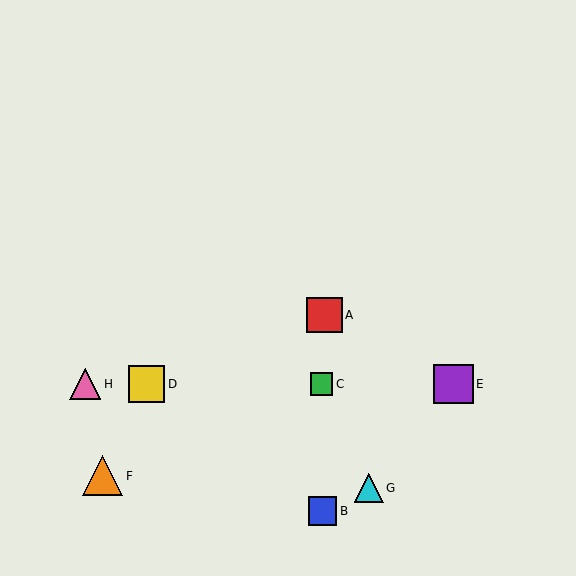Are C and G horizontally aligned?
No, C is at y≈384 and G is at y≈488.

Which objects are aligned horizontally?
Objects C, D, E, H are aligned horizontally.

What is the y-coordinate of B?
Object B is at y≈511.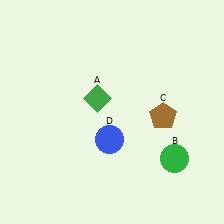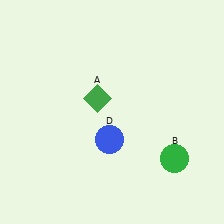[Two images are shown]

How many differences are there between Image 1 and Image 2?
There is 1 difference between the two images.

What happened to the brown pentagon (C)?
The brown pentagon (C) was removed in Image 2. It was in the bottom-right area of Image 1.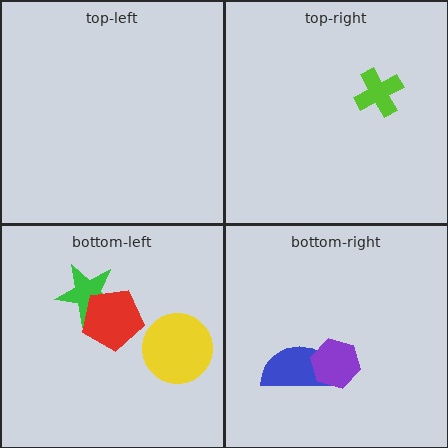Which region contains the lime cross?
The top-right region.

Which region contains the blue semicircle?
The bottom-right region.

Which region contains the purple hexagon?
The bottom-right region.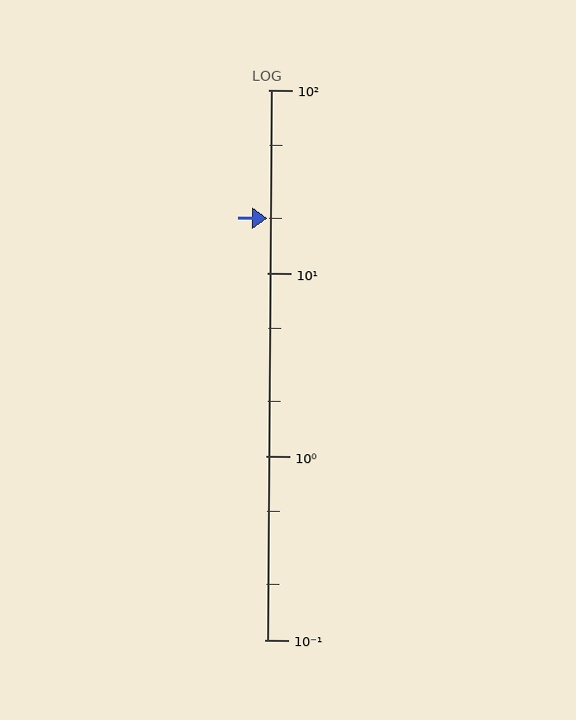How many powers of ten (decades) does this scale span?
The scale spans 3 decades, from 0.1 to 100.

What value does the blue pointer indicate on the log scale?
The pointer indicates approximately 20.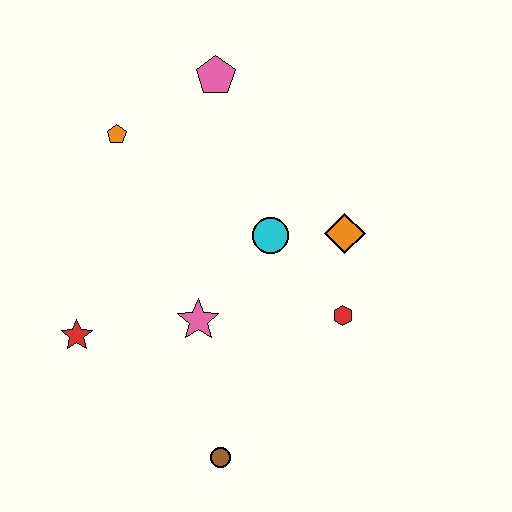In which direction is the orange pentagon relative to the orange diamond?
The orange pentagon is to the left of the orange diamond.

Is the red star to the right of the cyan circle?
No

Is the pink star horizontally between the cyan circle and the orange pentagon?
Yes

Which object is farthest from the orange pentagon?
The brown circle is farthest from the orange pentagon.